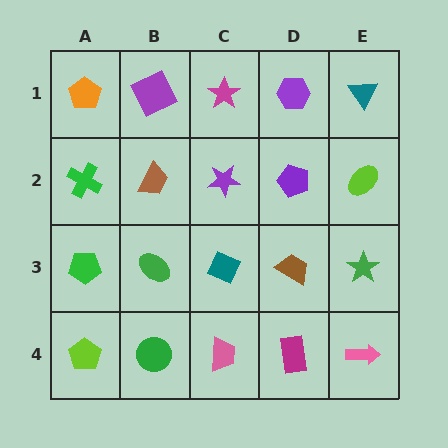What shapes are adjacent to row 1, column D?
A purple pentagon (row 2, column D), a magenta star (row 1, column C), a teal triangle (row 1, column E).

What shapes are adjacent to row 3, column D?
A purple pentagon (row 2, column D), a magenta rectangle (row 4, column D), a teal diamond (row 3, column C), a green star (row 3, column E).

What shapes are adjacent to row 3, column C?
A purple star (row 2, column C), a pink trapezoid (row 4, column C), a green ellipse (row 3, column B), a brown trapezoid (row 3, column D).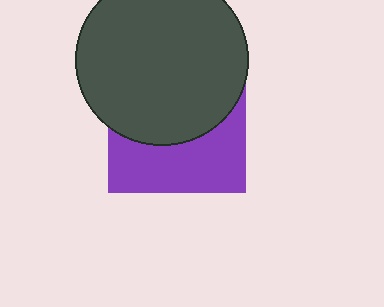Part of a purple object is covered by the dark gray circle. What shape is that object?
It is a square.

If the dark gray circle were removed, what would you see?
You would see the complete purple square.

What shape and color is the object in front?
The object in front is a dark gray circle.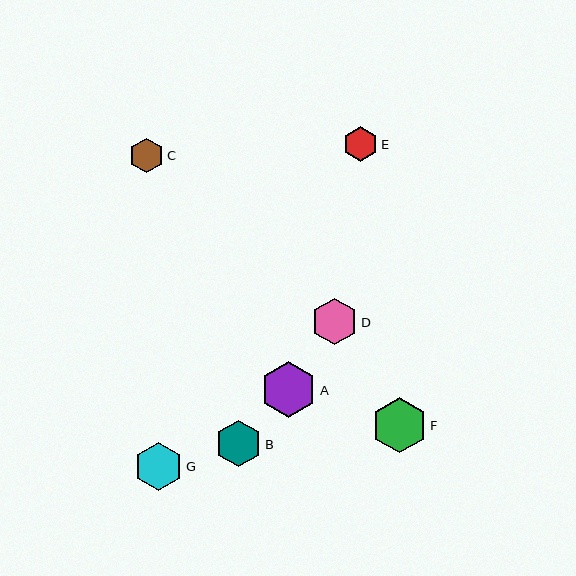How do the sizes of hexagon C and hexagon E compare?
Hexagon C and hexagon E are approximately the same size.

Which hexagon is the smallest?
Hexagon E is the smallest with a size of approximately 35 pixels.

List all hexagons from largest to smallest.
From largest to smallest: A, F, G, D, B, C, E.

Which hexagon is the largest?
Hexagon A is the largest with a size of approximately 56 pixels.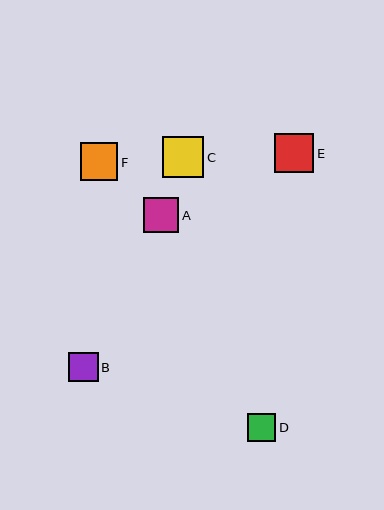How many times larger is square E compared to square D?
Square E is approximately 1.4 times the size of square D.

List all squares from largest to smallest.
From largest to smallest: C, E, F, A, B, D.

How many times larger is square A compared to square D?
Square A is approximately 1.2 times the size of square D.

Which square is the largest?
Square C is the largest with a size of approximately 41 pixels.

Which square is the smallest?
Square D is the smallest with a size of approximately 28 pixels.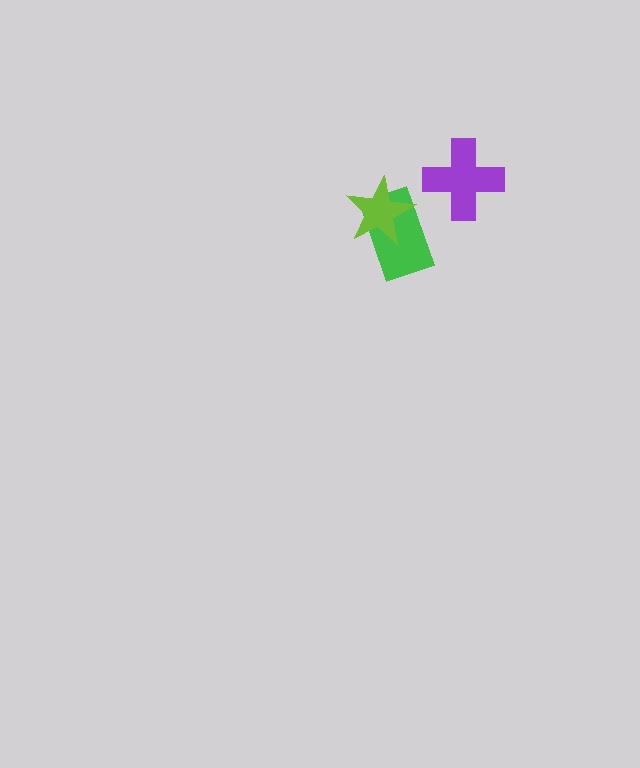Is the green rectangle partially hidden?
Yes, it is partially covered by another shape.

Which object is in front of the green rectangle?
The lime star is in front of the green rectangle.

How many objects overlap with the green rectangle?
1 object overlaps with the green rectangle.